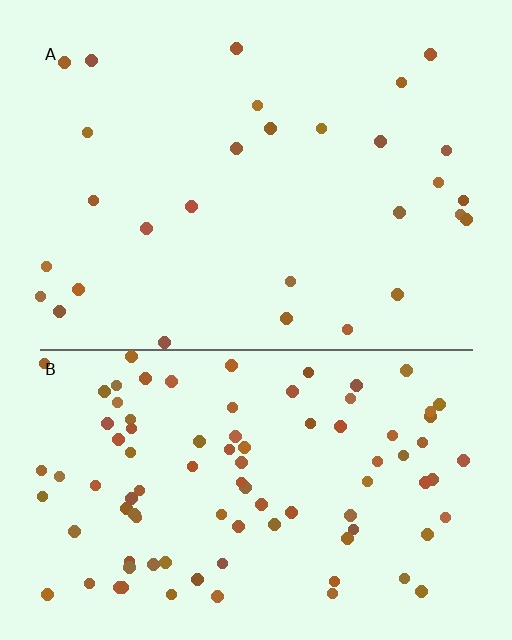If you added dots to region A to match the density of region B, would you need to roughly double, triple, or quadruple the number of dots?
Approximately triple.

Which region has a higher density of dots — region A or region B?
B (the bottom).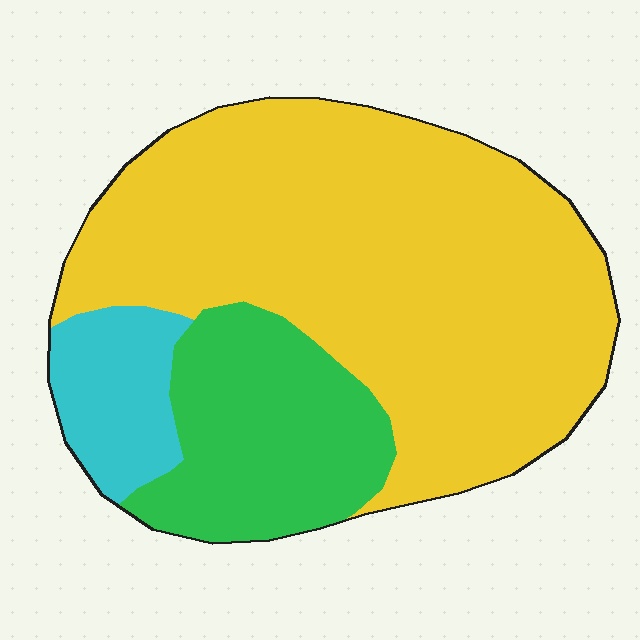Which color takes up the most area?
Yellow, at roughly 65%.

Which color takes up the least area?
Cyan, at roughly 10%.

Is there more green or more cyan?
Green.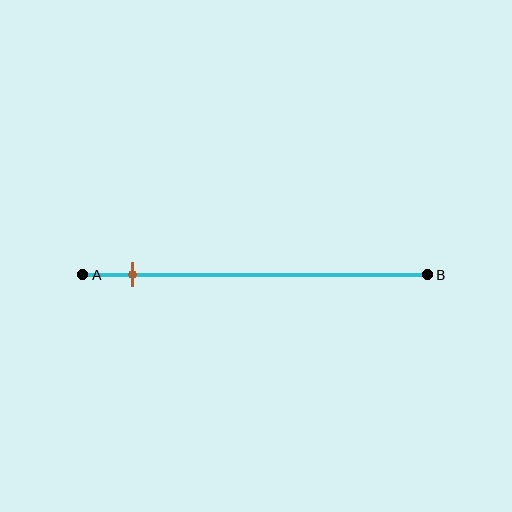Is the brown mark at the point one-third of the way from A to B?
No, the mark is at about 15% from A, not at the 33% one-third point.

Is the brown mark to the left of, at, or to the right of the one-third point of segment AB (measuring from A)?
The brown mark is to the left of the one-third point of segment AB.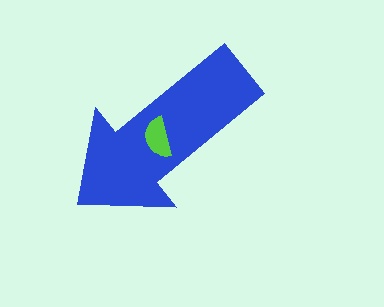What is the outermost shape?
The blue arrow.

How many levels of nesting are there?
2.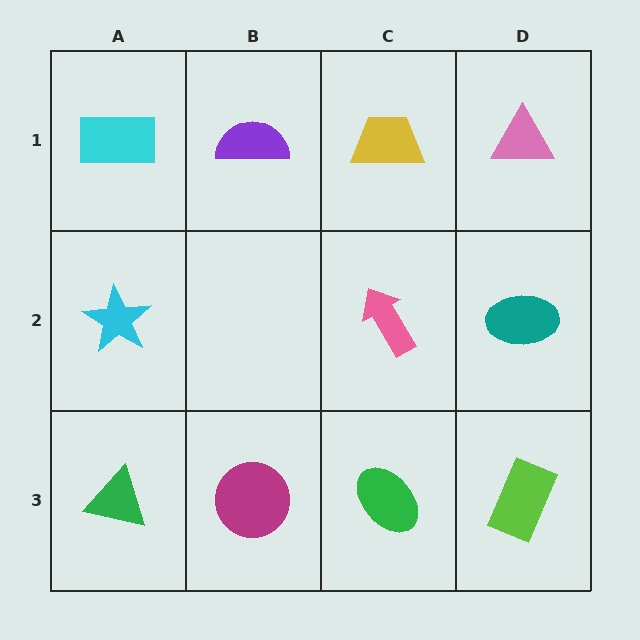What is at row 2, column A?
A cyan star.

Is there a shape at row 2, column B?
No, that cell is empty.